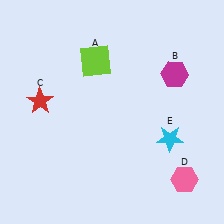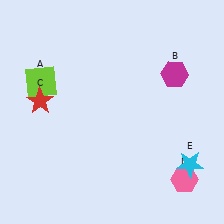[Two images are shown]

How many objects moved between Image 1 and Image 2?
2 objects moved between the two images.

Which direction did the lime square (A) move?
The lime square (A) moved left.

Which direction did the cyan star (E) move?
The cyan star (E) moved down.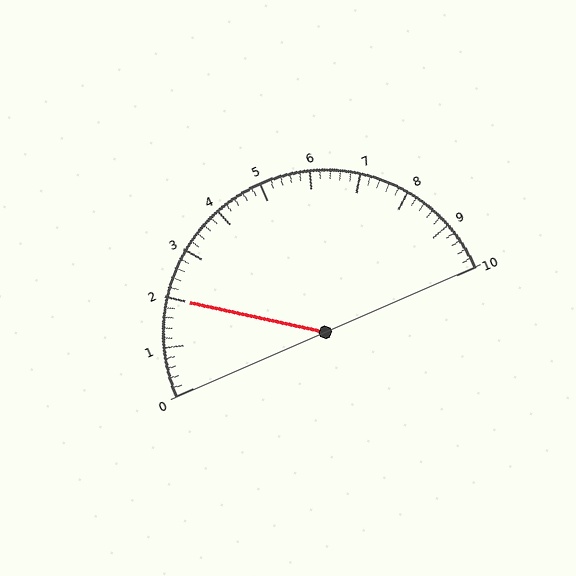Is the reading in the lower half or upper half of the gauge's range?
The reading is in the lower half of the range (0 to 10).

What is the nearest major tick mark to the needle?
The nearest major tick mark is 2.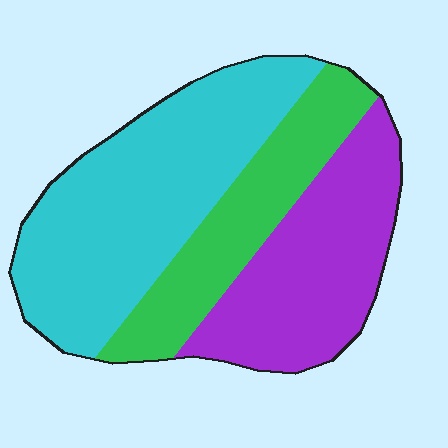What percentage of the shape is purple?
Purple covers 32% of the shape.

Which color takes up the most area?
Cyan, at roughly 45%.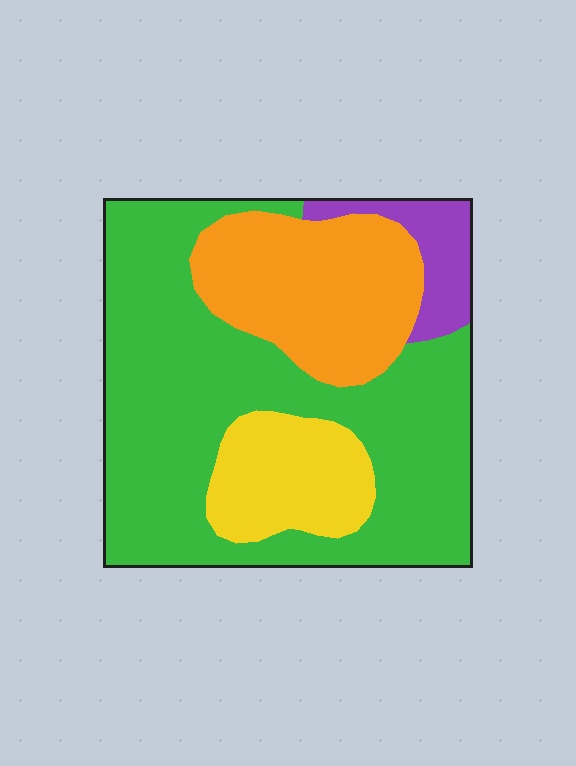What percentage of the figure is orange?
Orange covers roughly 20% of the figure.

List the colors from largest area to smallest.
From largest to smallest: green, orange, yellow, purple.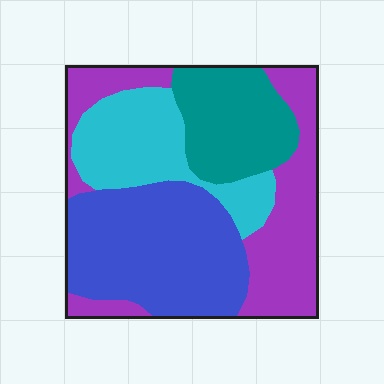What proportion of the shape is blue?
Blue covers 33% of the shape.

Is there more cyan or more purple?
Purple.